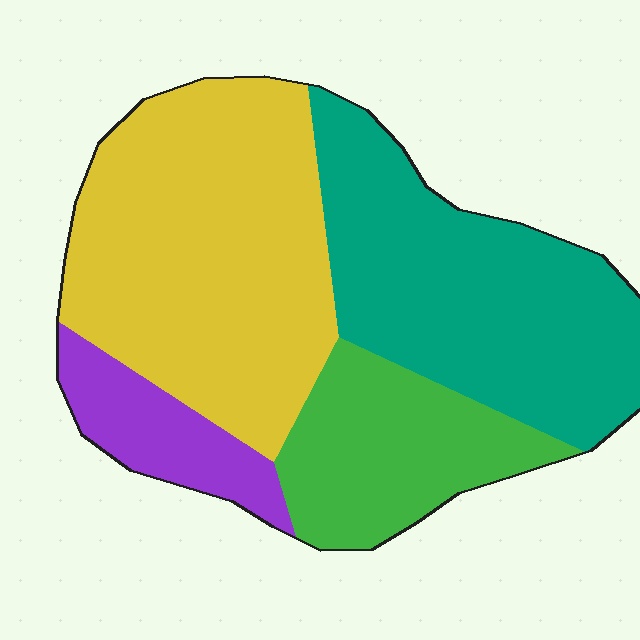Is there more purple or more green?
Green.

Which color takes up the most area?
Yellow, at roughly 40%.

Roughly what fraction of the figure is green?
Green covers 18% of the figure.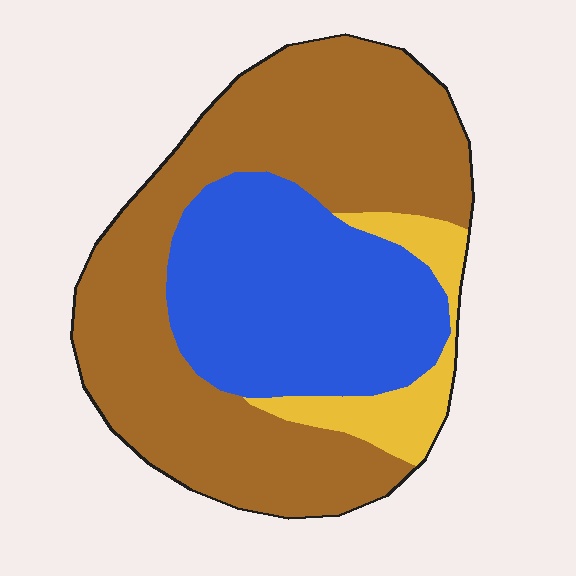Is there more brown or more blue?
Brown.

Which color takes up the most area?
Brown, at roughly 55%.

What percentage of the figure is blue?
Blue covers 33% of the figure.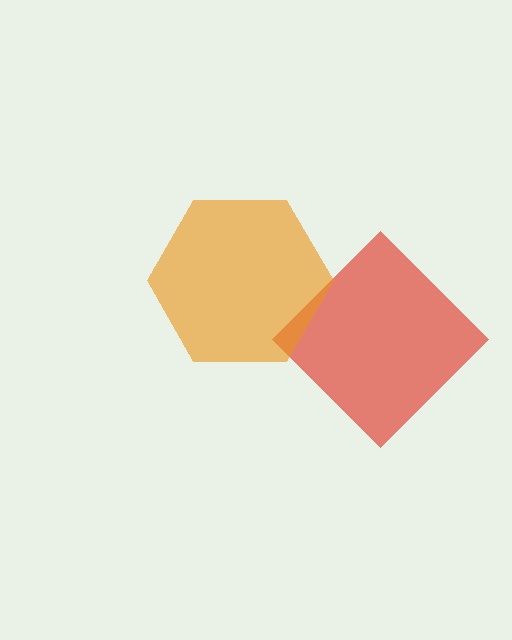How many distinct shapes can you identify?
There are 2 distinct shapes: a red diamond, an orange hexagon.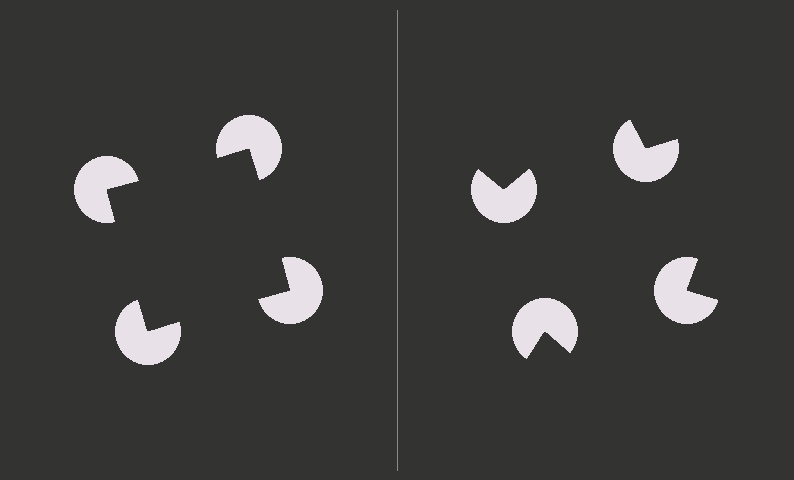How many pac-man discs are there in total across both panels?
8 — 4 on each side.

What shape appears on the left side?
An illusory square.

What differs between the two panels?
The pac-man discs are positioned identically on both sides; only the wedge orientations differ. On the left they align to a square; on the right they are misaligned.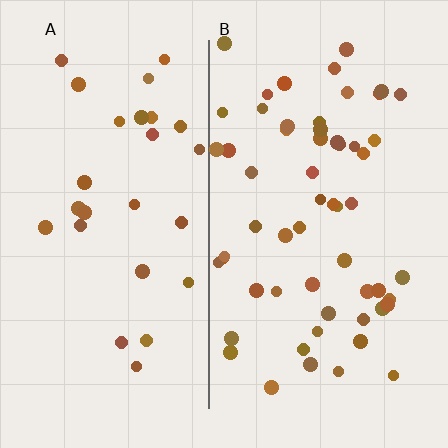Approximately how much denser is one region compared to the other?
Approximately 2.2× — region B over region A.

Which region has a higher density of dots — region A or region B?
B (the right).